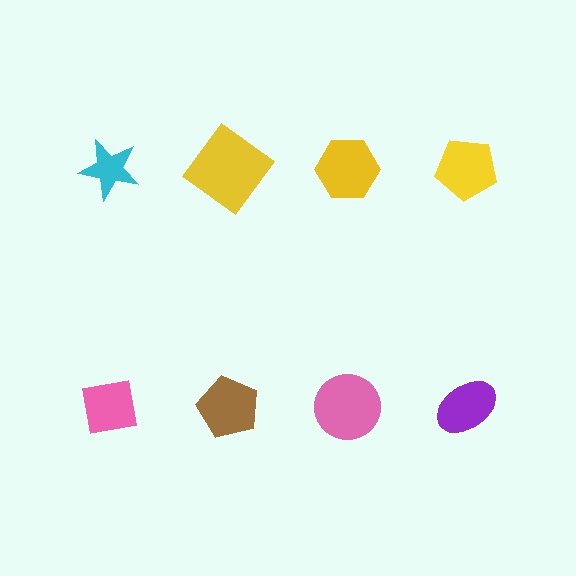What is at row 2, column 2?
A brown pentagon.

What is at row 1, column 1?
A cyan star.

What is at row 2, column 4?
A purple ellipse.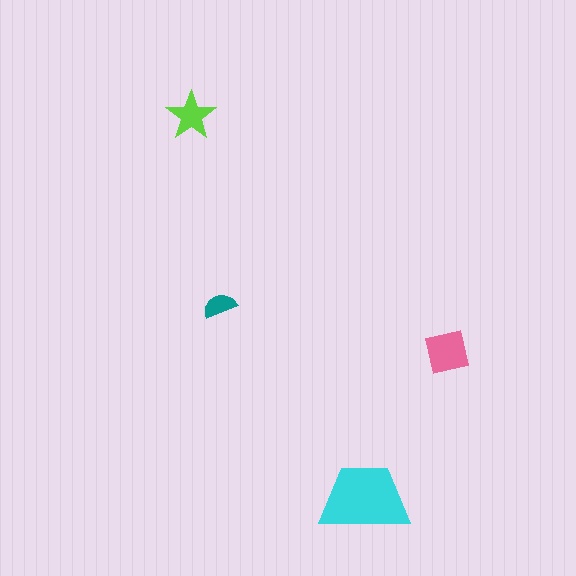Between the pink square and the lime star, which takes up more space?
The pink square.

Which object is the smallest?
The teal semicircle.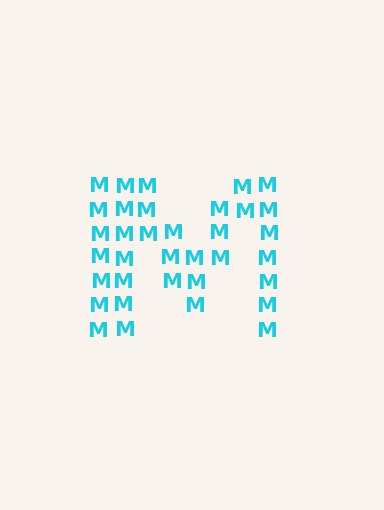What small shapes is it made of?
It is made of small letter M's.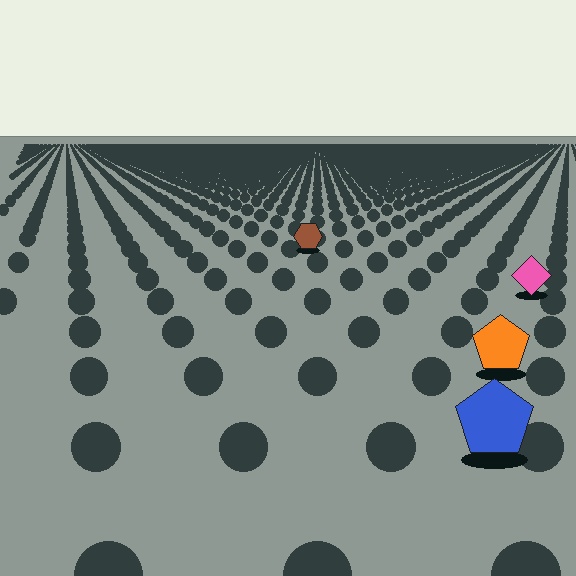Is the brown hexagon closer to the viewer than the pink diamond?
No. The pink diamond is closer — you can tell from the texture gradient: the ground texture is coarser near it.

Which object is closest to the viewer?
The blue pentagon is closest. The texture marks near it are larger and more spread out.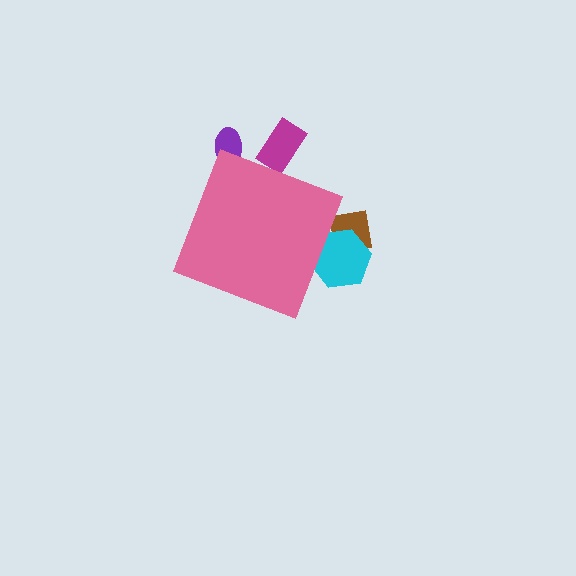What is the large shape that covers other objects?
A pink diamond.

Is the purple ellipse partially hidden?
Yes, the purple ellipse is partially hidden behind the pink diamond.